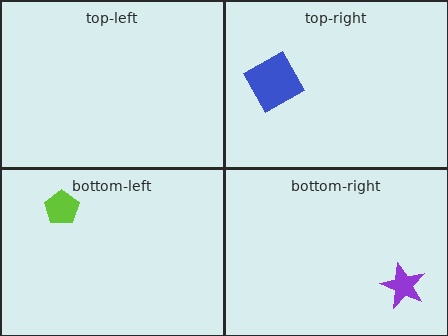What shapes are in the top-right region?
The blue square.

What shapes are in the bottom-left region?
The lime pentagon.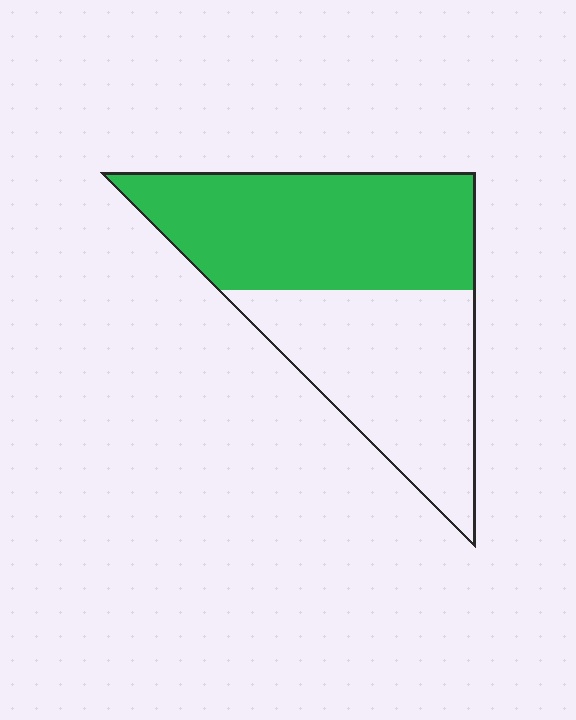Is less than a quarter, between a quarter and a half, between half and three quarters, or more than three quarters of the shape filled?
Between half and three quarters.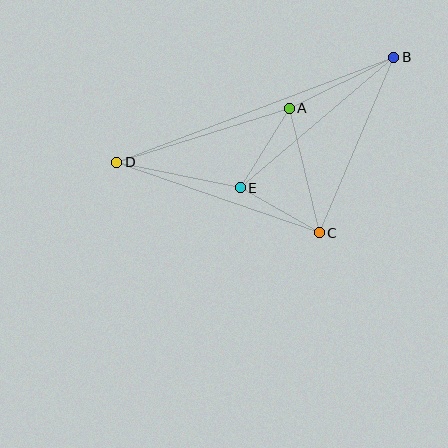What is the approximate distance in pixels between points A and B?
The distance between A and B is approximately 116 pixels.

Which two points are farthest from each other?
Points B and D are farthest from each other.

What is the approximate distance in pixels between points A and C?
The distance between A and C is approximately 128 pixels.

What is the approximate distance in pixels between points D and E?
The distance between D and E is approximately 126 pixels.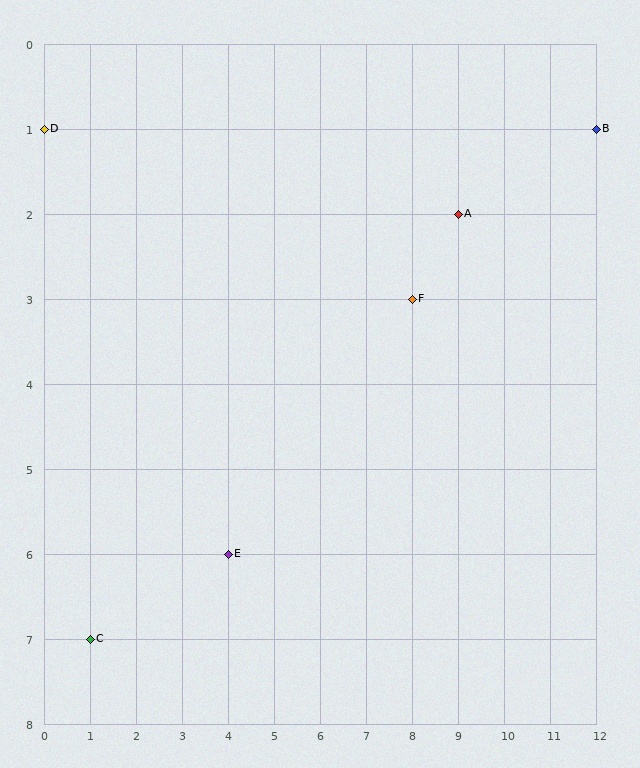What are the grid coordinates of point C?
Point C is at grid coordinates (1, 7).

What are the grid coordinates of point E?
Point E is at grid coordinates (4, 6).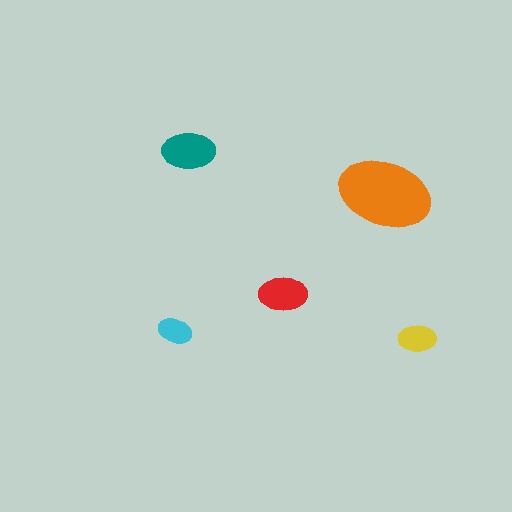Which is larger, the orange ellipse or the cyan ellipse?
The orange one.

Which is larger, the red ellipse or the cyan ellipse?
The red one.